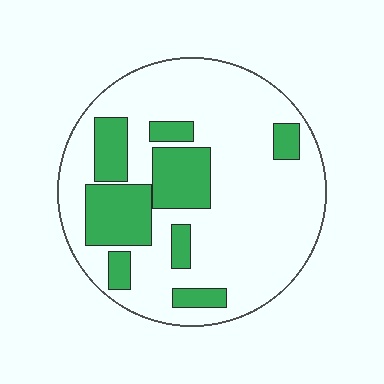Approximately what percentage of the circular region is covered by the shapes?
Approximately 25%.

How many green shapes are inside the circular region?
8.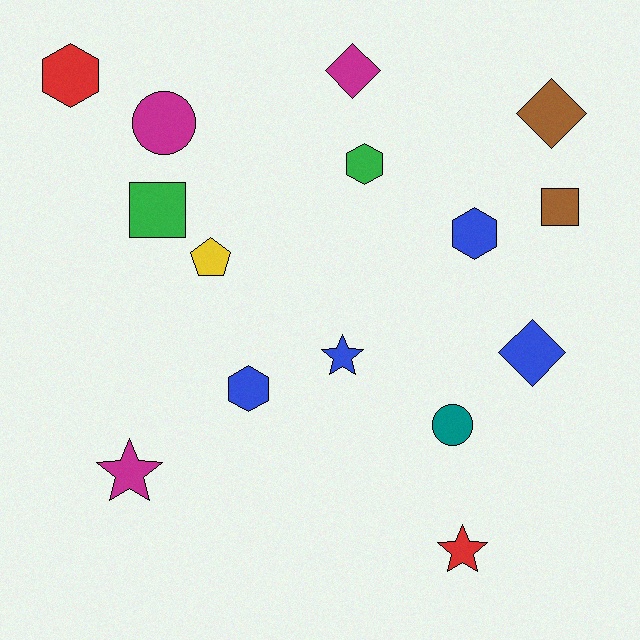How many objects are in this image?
There are 15 objects.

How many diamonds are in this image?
There are 3 diamonds.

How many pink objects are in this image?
There are no pink objects.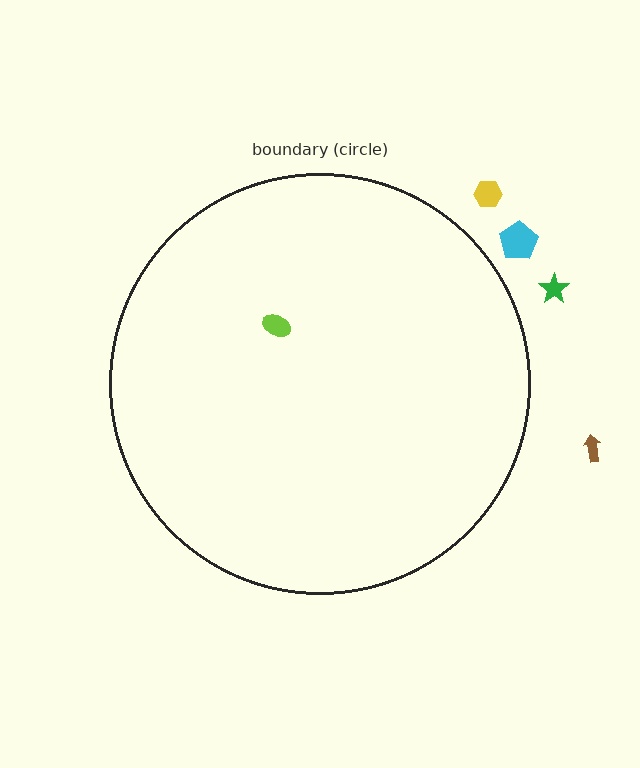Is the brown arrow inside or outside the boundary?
Outside.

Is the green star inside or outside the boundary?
Outside.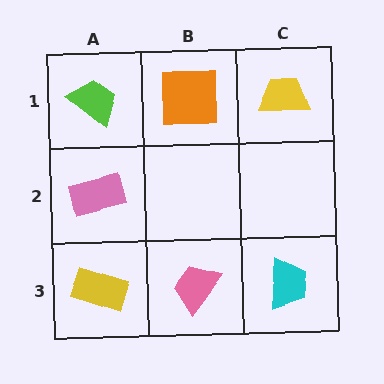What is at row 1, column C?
A yellow trapezoid.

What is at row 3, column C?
A cyan trapezoid.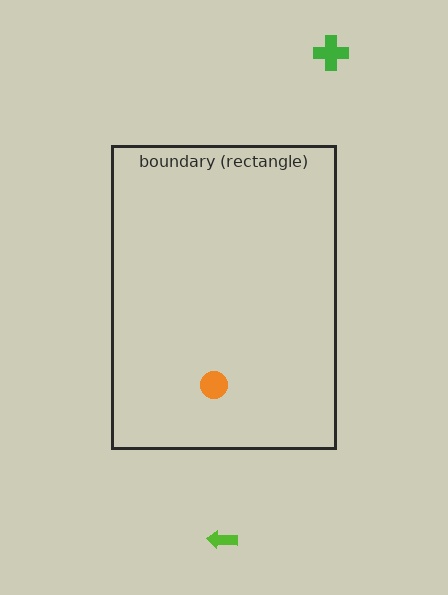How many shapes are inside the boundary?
1 inside, 2 outside.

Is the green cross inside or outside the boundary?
Outside.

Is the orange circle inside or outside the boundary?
Inside.